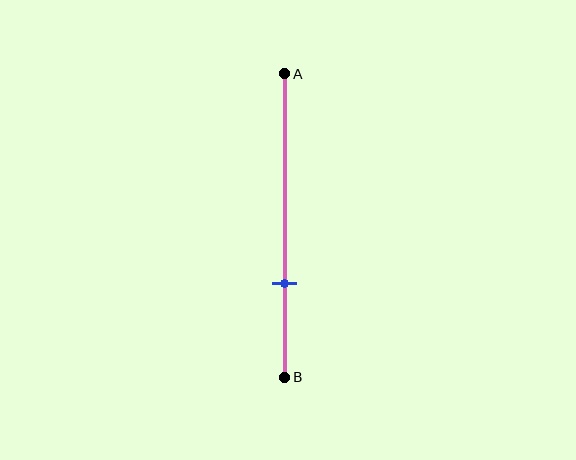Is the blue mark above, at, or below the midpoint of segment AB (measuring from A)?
The blue mark is below the midpoint of segment AB.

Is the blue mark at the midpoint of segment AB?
No, the mark is at about 70% from A, not at the 50% midpoint.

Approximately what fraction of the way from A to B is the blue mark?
The blue mark is approximately 70% of the way from A to B.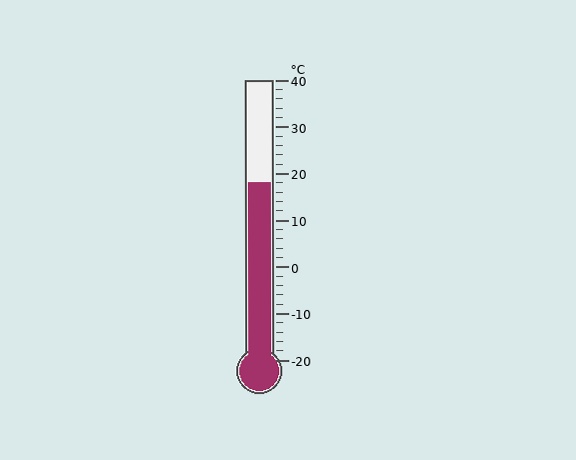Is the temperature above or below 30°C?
The temperature is below 30°C.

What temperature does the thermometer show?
The thermometer shows approximately 18°C.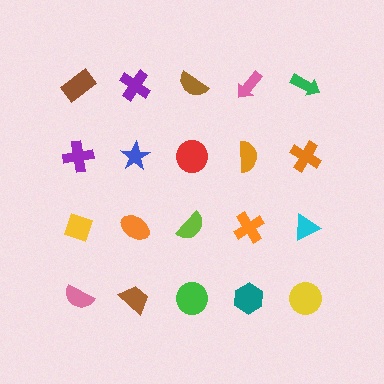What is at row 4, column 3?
A green circle.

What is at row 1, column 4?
A pink arrow.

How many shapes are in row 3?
5 shapes.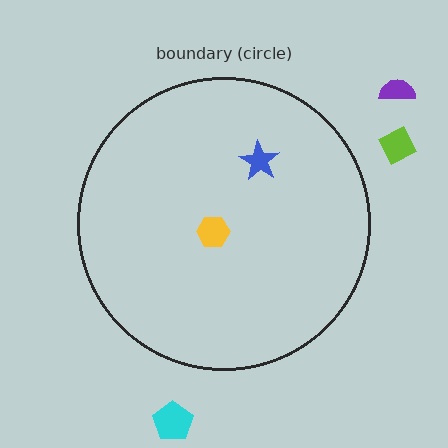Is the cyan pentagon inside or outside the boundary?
Outside.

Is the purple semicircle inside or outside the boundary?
Outside.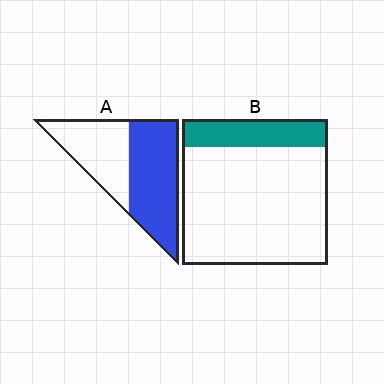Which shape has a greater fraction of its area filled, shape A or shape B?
Shape A.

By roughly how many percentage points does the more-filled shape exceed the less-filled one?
By roughly 35 percentage points (A over B).